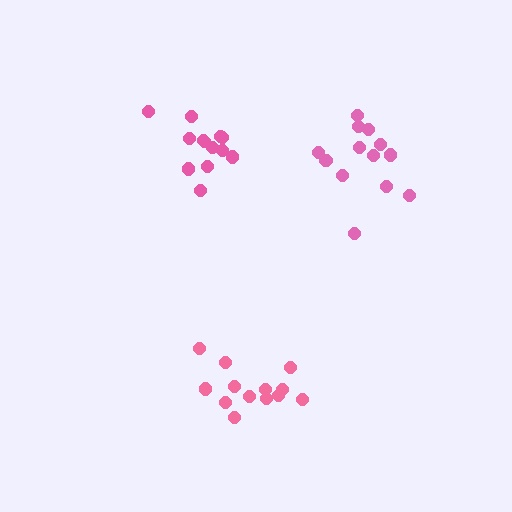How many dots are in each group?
Group 1: 13 dots, Group 2: 14 dots, Group 3: 13 dots (40 total).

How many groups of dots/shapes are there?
There are 3 groups.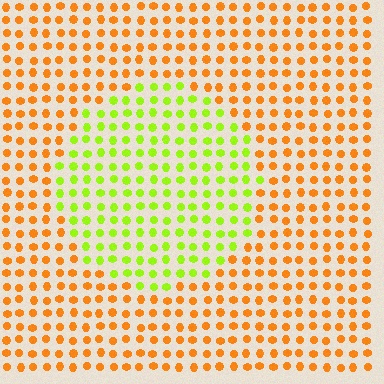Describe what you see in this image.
The image is filled with small orange elements in a uniform arrangement. A circle-shaped region is visible where the elements are tinted to a slightly different hue, forming a subtle color boundary.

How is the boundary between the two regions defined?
The boundary is defined purely by a slight shift in hue (about 56 degrees). Spacing, size, and orientation are identical on both sides.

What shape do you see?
I see a circle.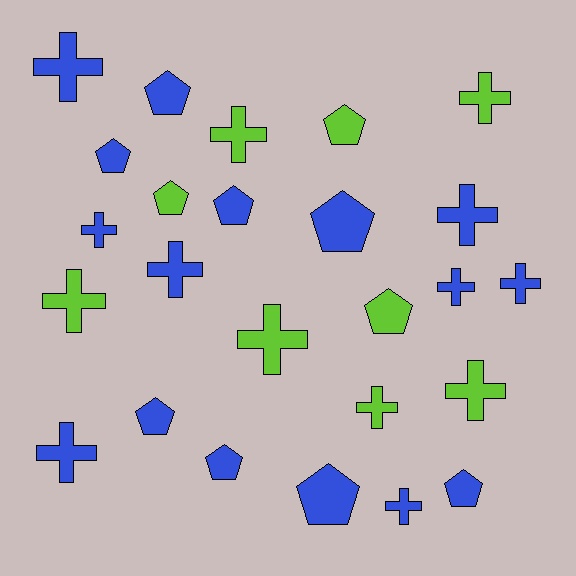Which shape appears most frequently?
Cross, with 14 objects.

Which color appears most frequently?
Blue, with 16 objects.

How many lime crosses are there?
There are 6 lime crosses.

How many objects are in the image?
There are 25 objects.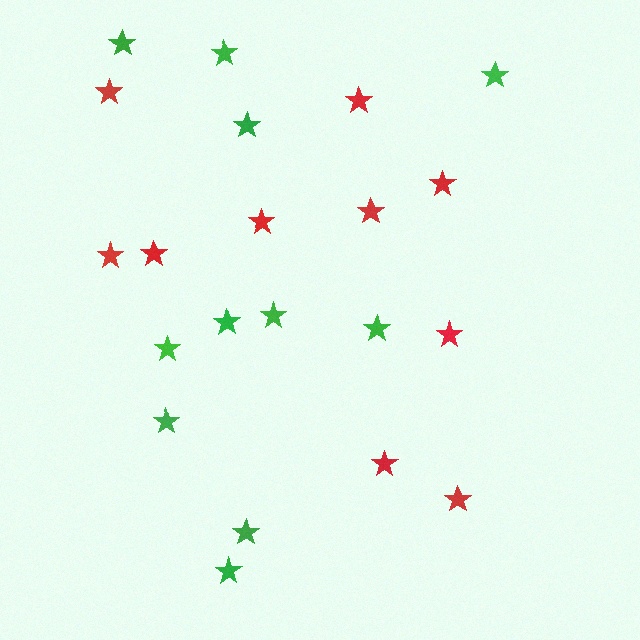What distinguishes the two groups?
There are 2 groups: one group of green stars (11) and one group of red stars (10).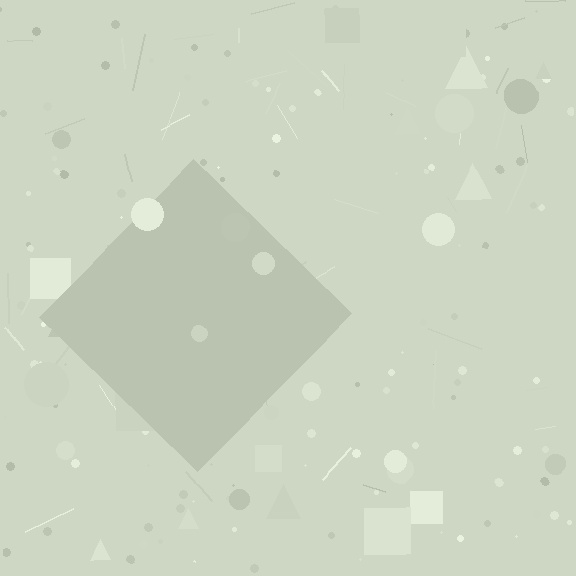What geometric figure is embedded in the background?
A diamond is embedded in the background.